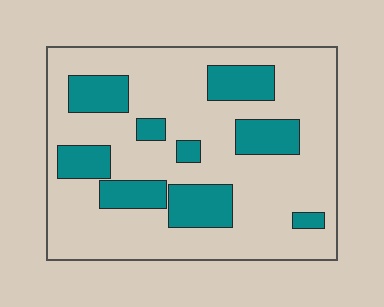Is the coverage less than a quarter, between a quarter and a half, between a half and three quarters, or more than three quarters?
Less than a quarter.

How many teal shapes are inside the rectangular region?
9.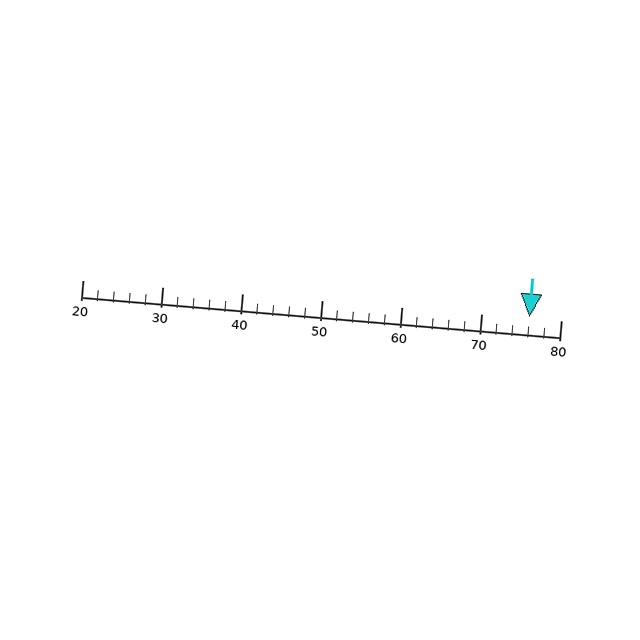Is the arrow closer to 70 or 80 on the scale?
The arrow is closer to 80.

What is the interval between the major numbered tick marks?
The major tick marks are spaced 10 units apart.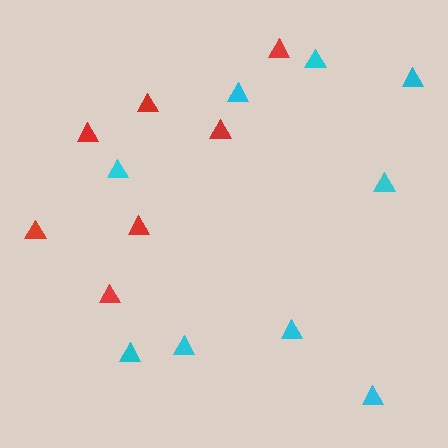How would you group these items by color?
There are 2 groups: one group of cyan triangles (9) and one group of red triangles (7).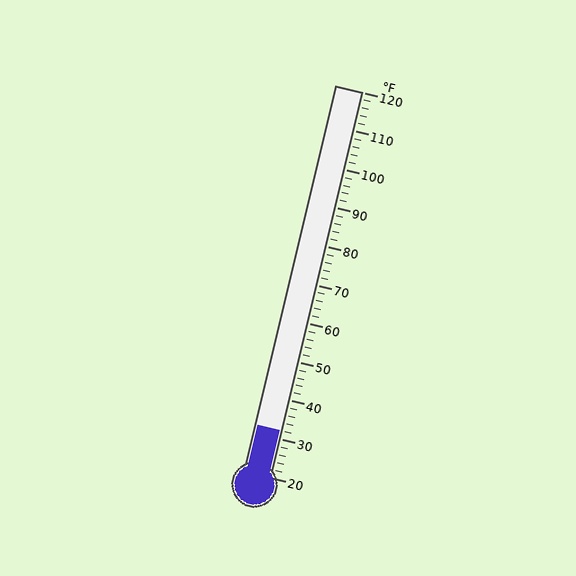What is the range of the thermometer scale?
The thermometer scale ranges from 20°F to 120°F.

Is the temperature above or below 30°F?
The temperature is above 30°F.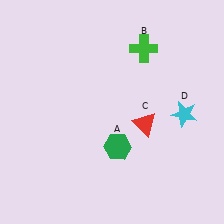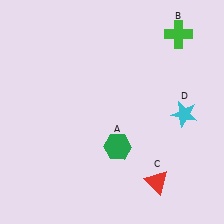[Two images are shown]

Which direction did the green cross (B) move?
The green cross (B) moved right.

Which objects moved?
The objects that moved are: the green cross (B), the red triangle (C).